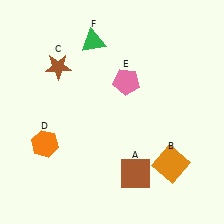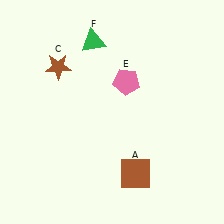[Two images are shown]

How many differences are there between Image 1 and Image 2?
There are 2 differences between the two images.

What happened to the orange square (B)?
The orange square (B) was removed in Image 2. It was in the bottom-right area of Image 1.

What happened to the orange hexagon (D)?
The orange hexagon (D) was removed in Image 2. It was in the bottom-left area of Image 1.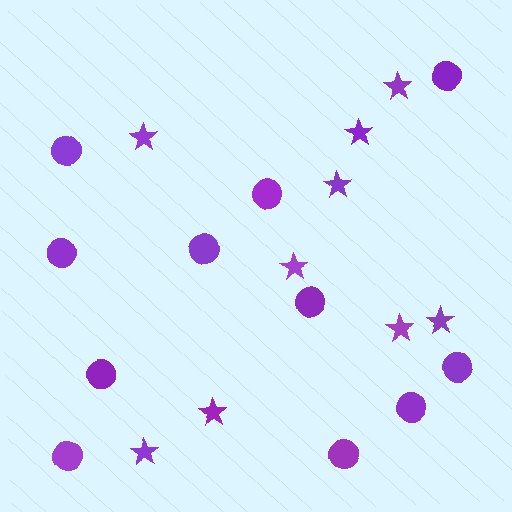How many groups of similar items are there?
There are 2 groups: one group of stars (9) and one group of circles (11).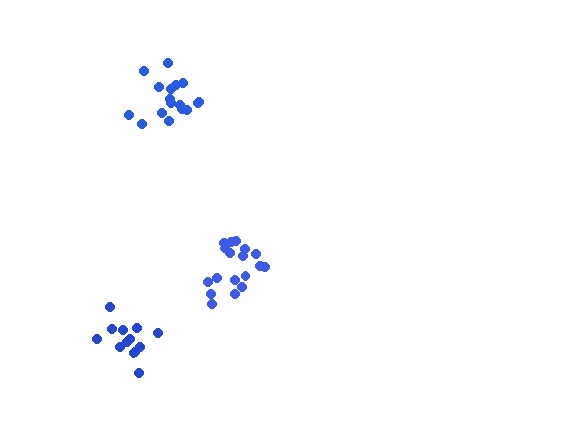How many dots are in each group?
Group 1: 17 dots, Group 2: 13 dots, Group 3: 18 dots (48 total).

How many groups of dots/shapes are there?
There are 3 groups.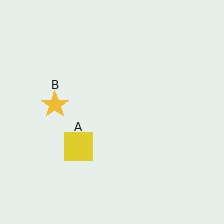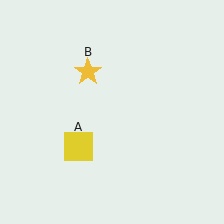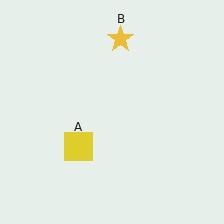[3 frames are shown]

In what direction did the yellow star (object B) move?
The yellow star (object B) moved up and to the right.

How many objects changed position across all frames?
1 object changed position: yellow star (object B).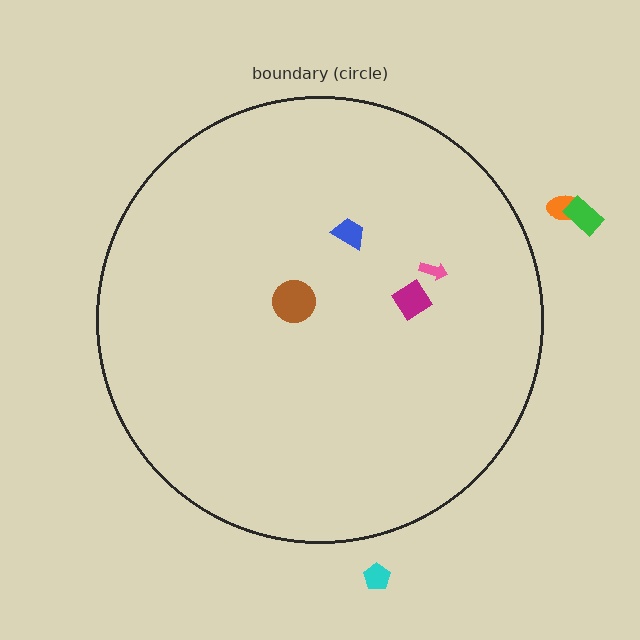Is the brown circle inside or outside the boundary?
Inside.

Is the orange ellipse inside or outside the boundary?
Outside.